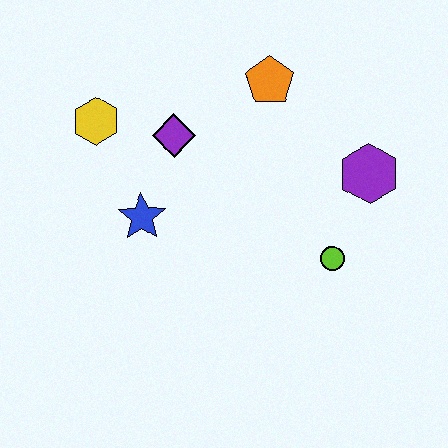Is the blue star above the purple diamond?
No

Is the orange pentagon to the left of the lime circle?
Yes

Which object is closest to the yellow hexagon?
The purple diamond is closest to the yellow hexagon.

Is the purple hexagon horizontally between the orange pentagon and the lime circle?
No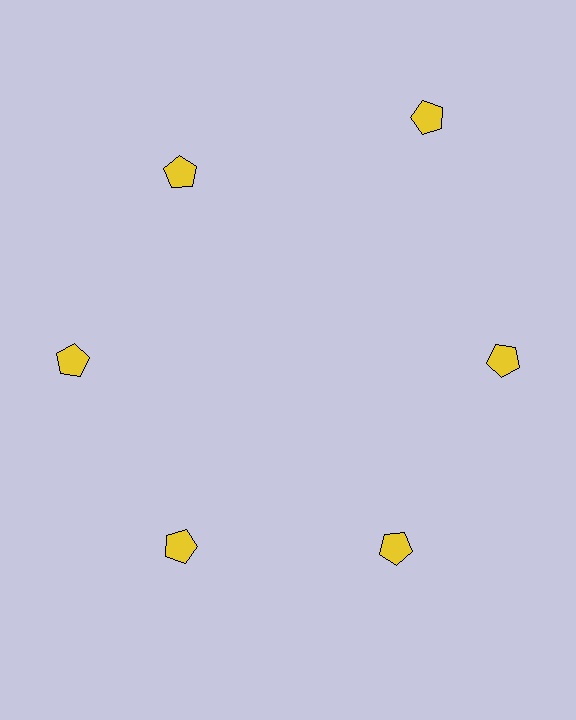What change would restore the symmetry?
The symmetry would be restored by moving it inward, back onto the ring so that all 6 pentagons sit at equal angles and equal distance from the center.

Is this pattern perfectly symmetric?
No. The 6 yellow pentagons are arranged in a ring, but one element near the 1 o'clock position is pushed outward from the center, breaking the 6-fold rotational symmetry.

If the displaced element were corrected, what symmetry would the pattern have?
It would have 6-fold rotational symmetry — the pattern would map onto itself every 60 degrees.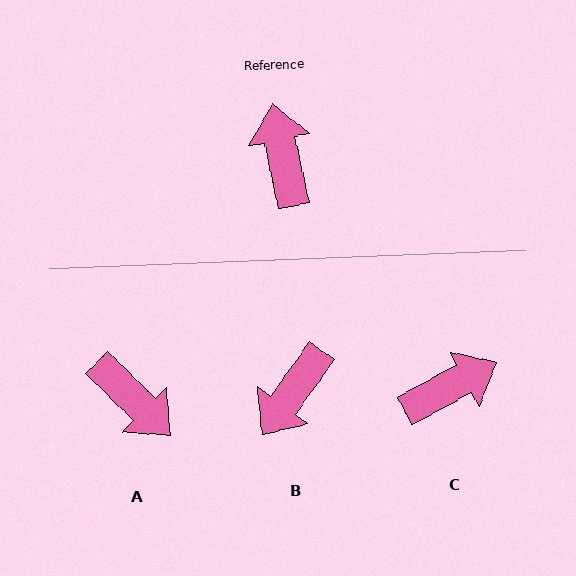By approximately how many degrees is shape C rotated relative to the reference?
Approximately 74 degrees clockwise.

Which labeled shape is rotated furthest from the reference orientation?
A, about 147 degrees away.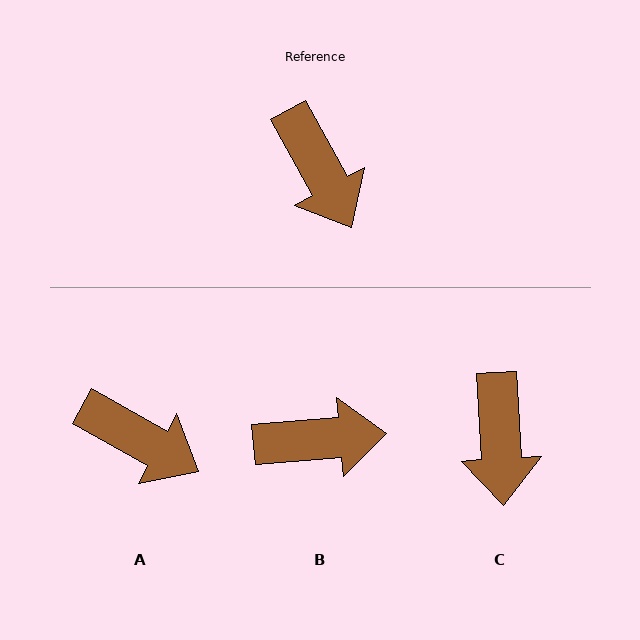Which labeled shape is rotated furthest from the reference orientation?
B, about 66 degrees away.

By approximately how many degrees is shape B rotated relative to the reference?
Approximately 66 degrees counter-clockwise.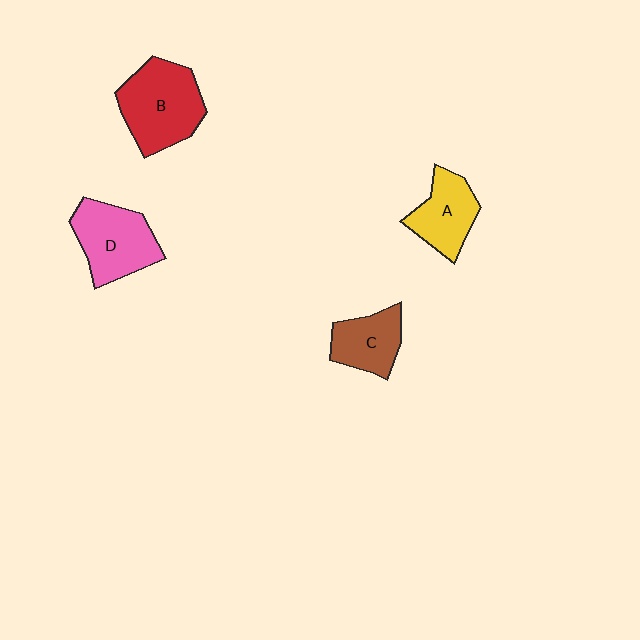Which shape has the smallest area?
Shape C (brown).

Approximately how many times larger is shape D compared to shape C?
Approximately 1.4 times.